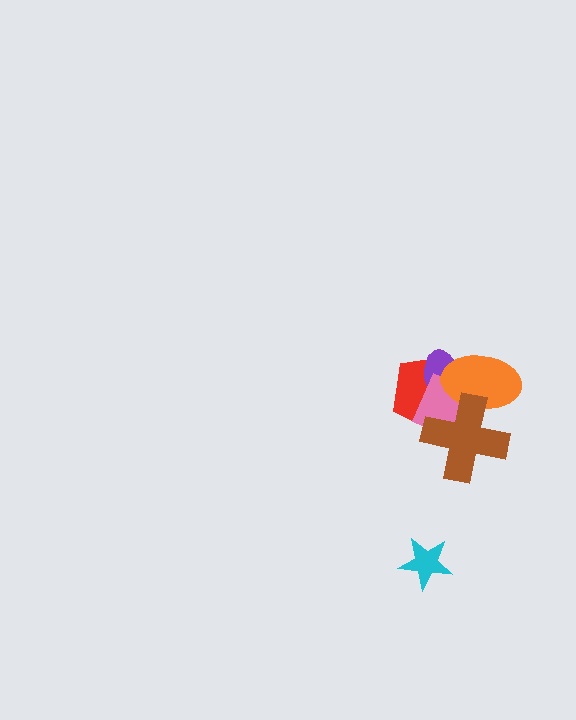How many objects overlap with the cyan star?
0 objects overlap with the cyan star.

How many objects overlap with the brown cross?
3 objects overlap with the brown cross.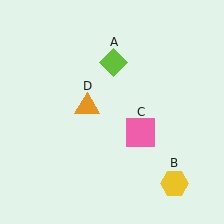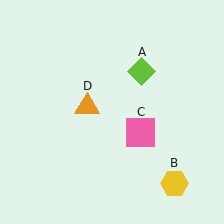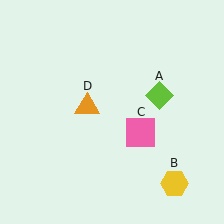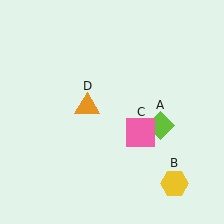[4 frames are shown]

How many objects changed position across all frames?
1 object changed position: lime diamond (object A).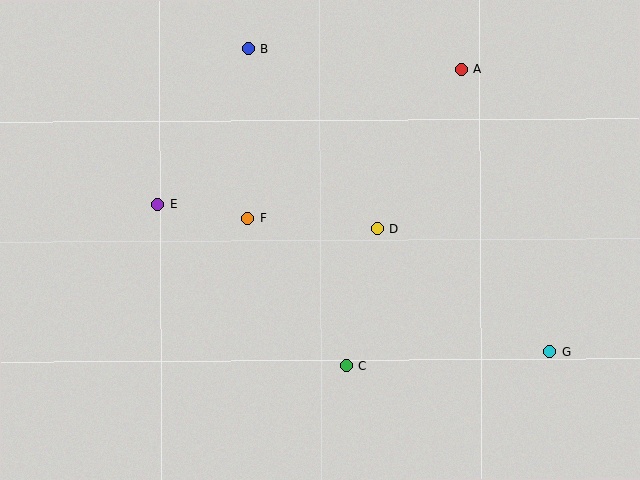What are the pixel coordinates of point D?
Point D is at (377, 228).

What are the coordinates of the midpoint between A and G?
The midpoint between A and G is at (505, 210).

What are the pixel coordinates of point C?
Point C is at (346, 365).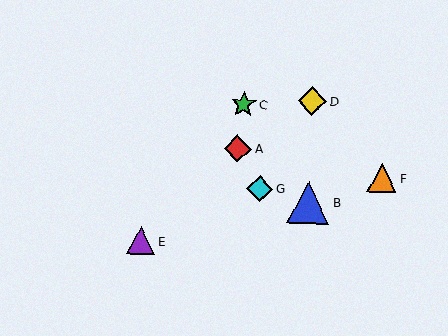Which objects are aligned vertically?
Objects B, D are aligned vertically.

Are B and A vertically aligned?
No, B is at x≈308 and A is at x≈238.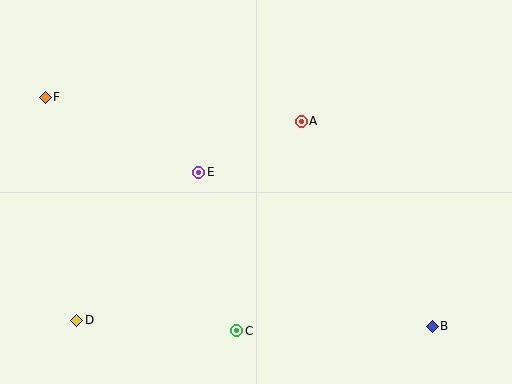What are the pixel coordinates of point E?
Point E is at (199, 172).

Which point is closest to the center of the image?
Point E at (199, 172) is closest to the center.